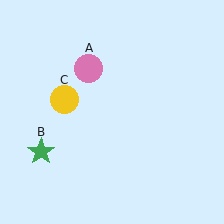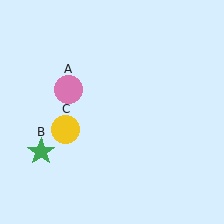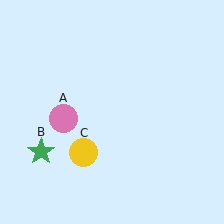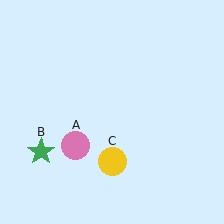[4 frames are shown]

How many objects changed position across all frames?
2 objects changed position: pink circle (object A), yellow circle (object C).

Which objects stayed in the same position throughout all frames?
Green star (object B) remained stationary.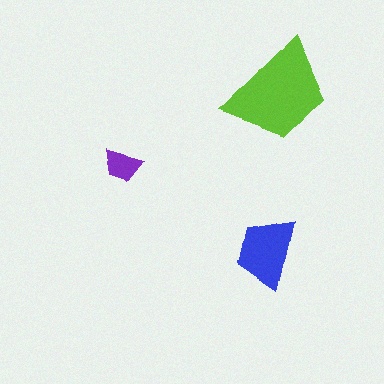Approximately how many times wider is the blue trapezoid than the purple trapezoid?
About 2 times wider.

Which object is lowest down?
The blue trapezoid is bottommost.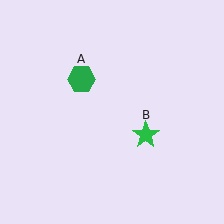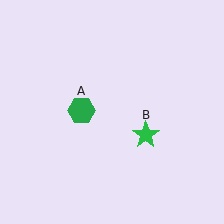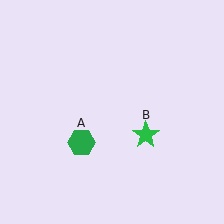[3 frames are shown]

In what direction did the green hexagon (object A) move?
The green hexagon (object A) moved down.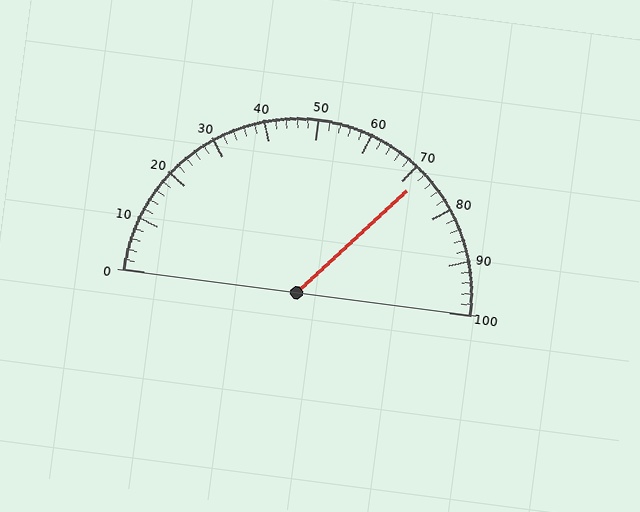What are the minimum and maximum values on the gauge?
The gauge ranges from 0 to 100.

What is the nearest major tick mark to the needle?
The nearest major tick mark is 70.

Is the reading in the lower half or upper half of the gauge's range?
The reading is in the upper half of the range (0 to 100).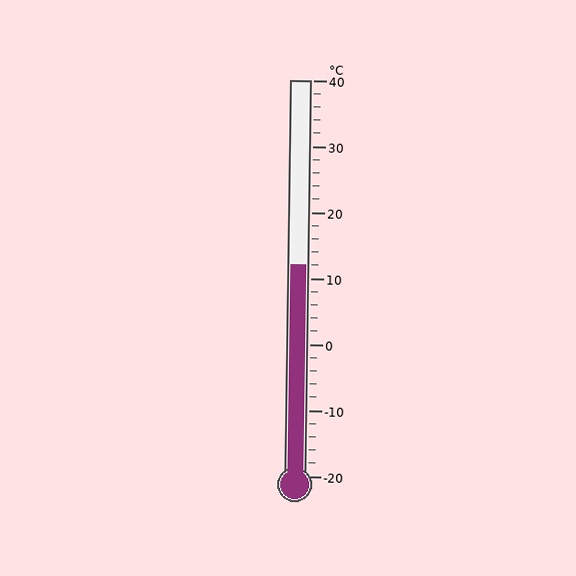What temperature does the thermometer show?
The thermometer shows approximately 12°C.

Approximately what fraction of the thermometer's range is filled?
The thermometer is filled to approximately 55% of its range.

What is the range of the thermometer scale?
The thermometer scale ranges from -20°C to 40°C.